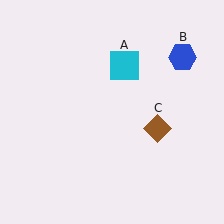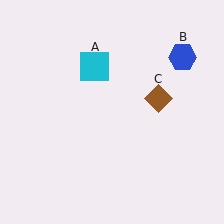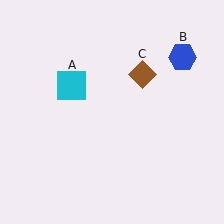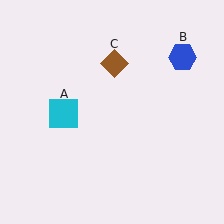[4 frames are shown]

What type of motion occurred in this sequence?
The cyan square (object A), brown diamond (object C) rotated counterclockwise around the center of the scene.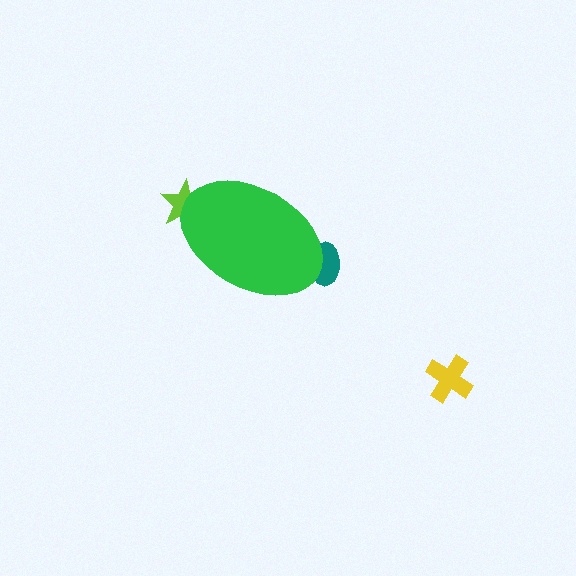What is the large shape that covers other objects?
A green ellipse.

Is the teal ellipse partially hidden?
Yes, the teal ellipse is partially hidden behind the green ellipse.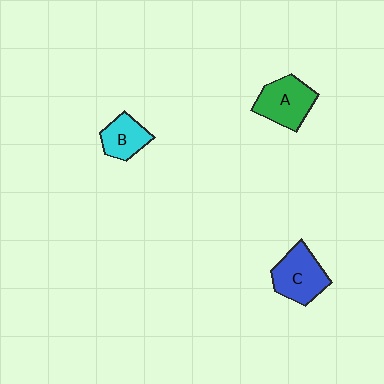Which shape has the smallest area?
Shape B (cyan).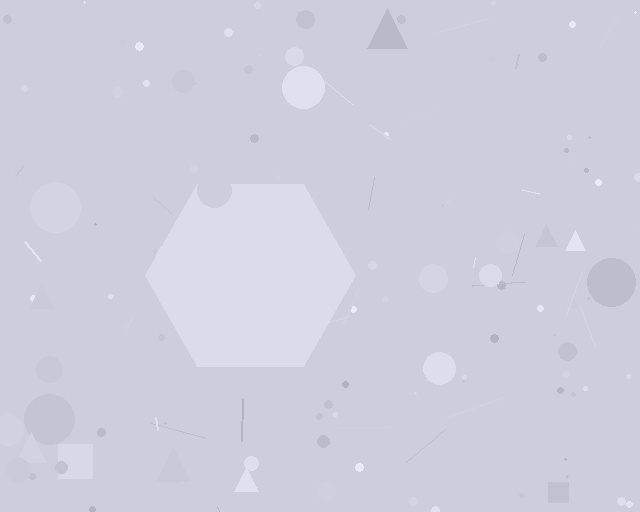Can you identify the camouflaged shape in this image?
The camouflaged shape is a hexagon.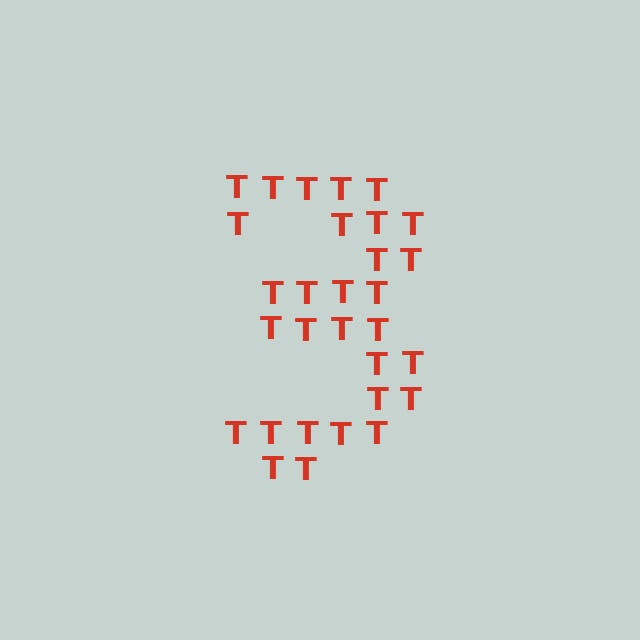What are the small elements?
The small elements are letter T's.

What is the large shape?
The large shape is the digit 3.